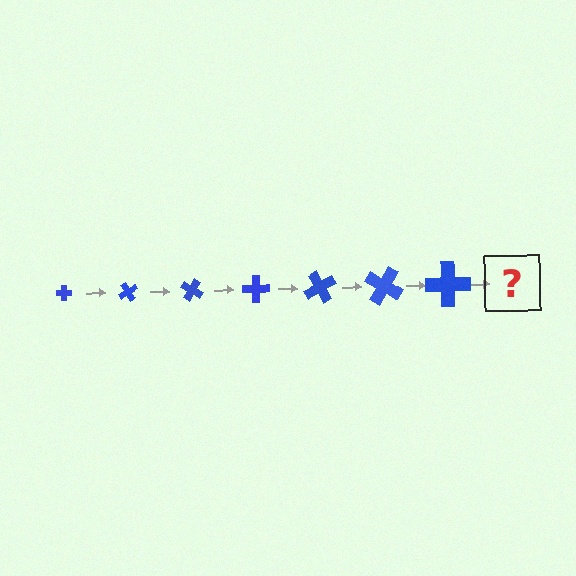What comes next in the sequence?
The next element should be a cross, larger than the previous one and rotated 420 degrees from the start.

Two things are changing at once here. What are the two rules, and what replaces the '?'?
The two rules are that the cross grows larger each step and it rotates 60 degrees each step. The '?' should be a cross, larger than the previous one and rotated 420 degrees from the start.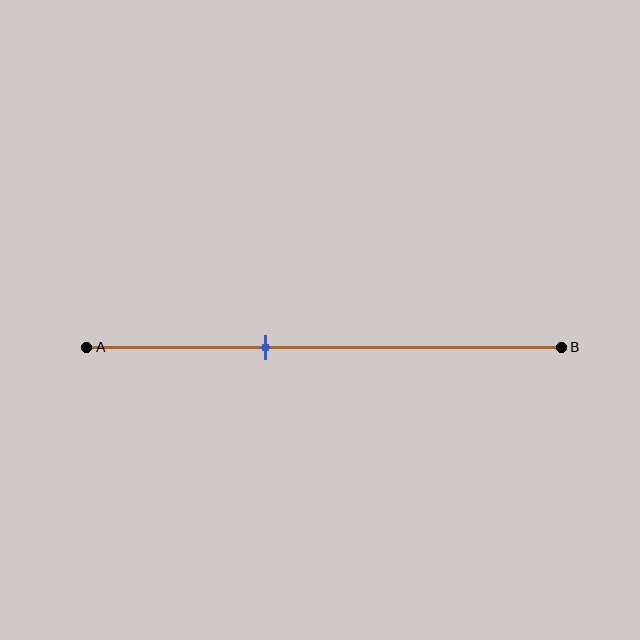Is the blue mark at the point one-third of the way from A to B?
No, the mark is at about 40% from A, not at the 33% one-third point.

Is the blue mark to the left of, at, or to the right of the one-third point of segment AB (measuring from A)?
The blue mark is to the right of the one-third point of segment AB.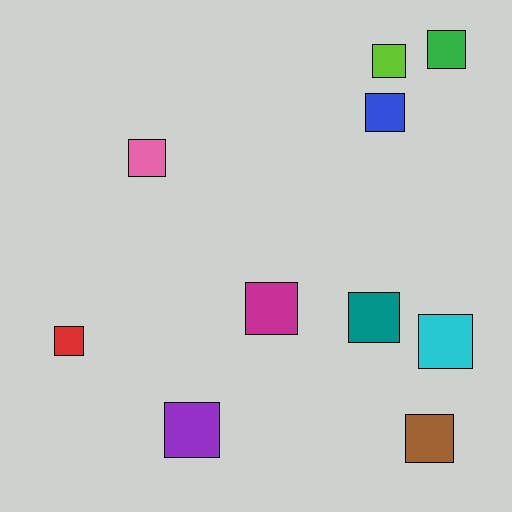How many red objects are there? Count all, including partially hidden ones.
There is 1 red object.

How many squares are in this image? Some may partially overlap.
There are 10 squares.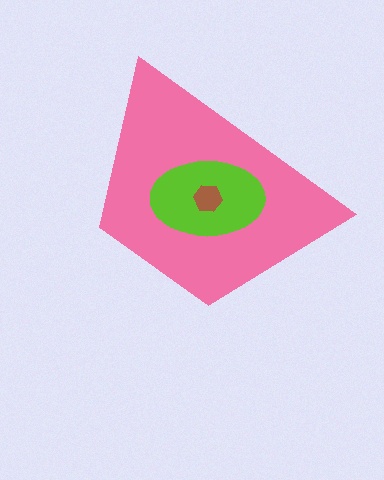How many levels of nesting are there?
3.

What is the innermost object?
The brown hexagon.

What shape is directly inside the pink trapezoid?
The lime ellipse.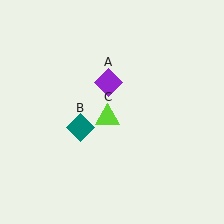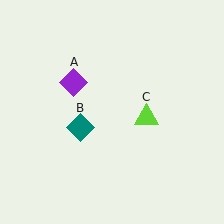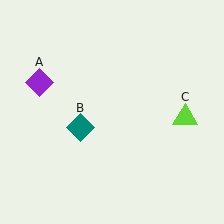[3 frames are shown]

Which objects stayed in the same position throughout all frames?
Teal diamond (object B) remained stationary.